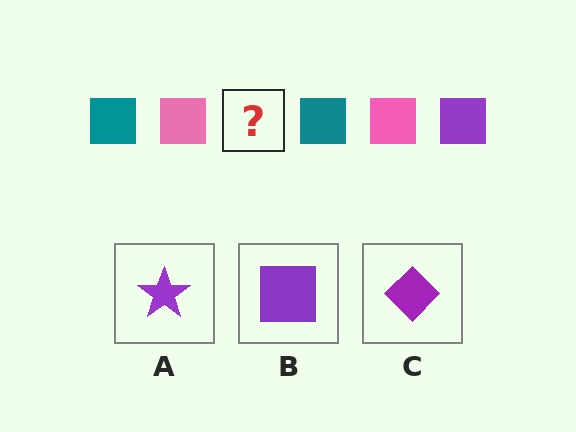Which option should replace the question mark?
Option B.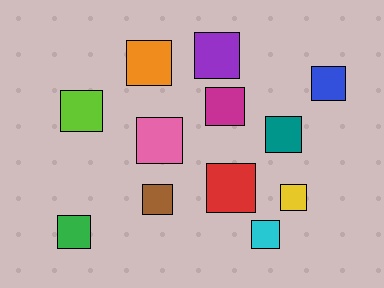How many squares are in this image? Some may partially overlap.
There are 12 squares.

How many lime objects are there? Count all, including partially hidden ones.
There is 1 lime object.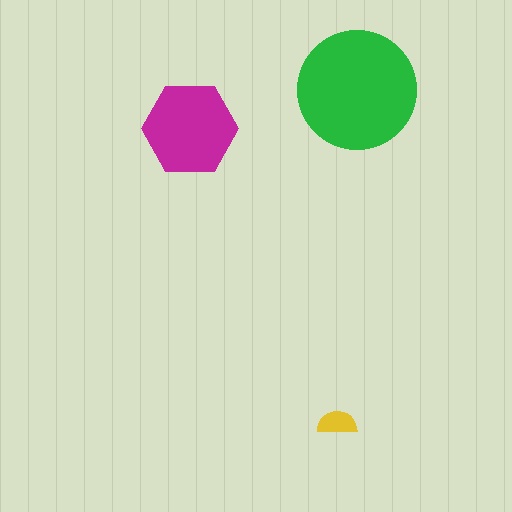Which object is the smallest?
The yellow semicircle.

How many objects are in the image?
There are 3 objects in the image.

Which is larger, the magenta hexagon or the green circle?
The green circle.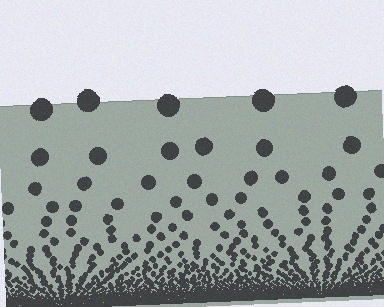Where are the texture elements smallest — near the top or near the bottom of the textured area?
Near the bottom.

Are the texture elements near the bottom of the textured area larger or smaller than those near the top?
Smaller. The gradient is inverted — elements near the bottom are smaller and denser.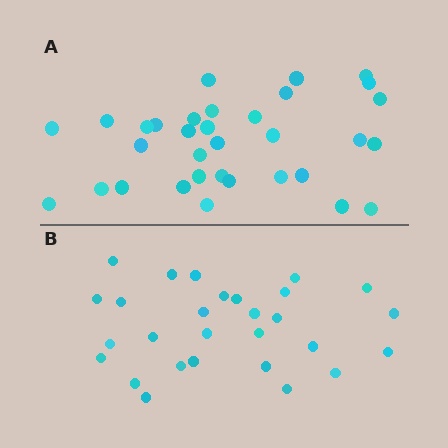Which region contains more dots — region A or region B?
Region A (the top region) has more dots.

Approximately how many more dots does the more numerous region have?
Region A has about 5 more dots than region B.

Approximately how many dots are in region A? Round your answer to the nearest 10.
About 30 dots. (The exact count is 33, which rounds to 30.)